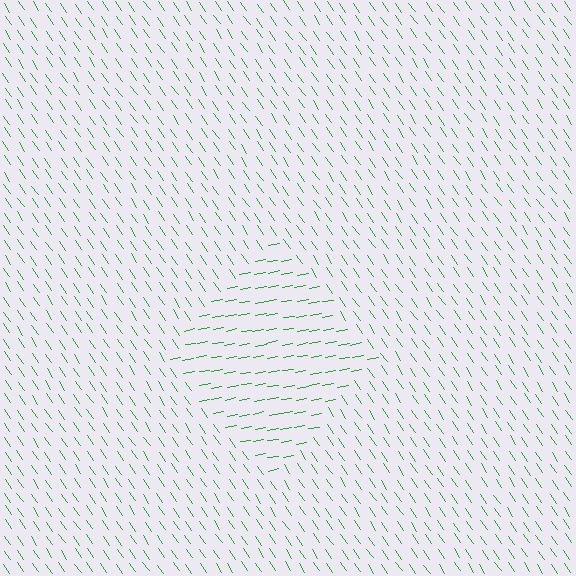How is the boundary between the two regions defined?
The boundary is defined purely by a change in line orientation (approximately 66 degrees difference). All lines are the same color and thickness.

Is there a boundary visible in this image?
Yes, there is a texture boundary formed by a change in line orientation.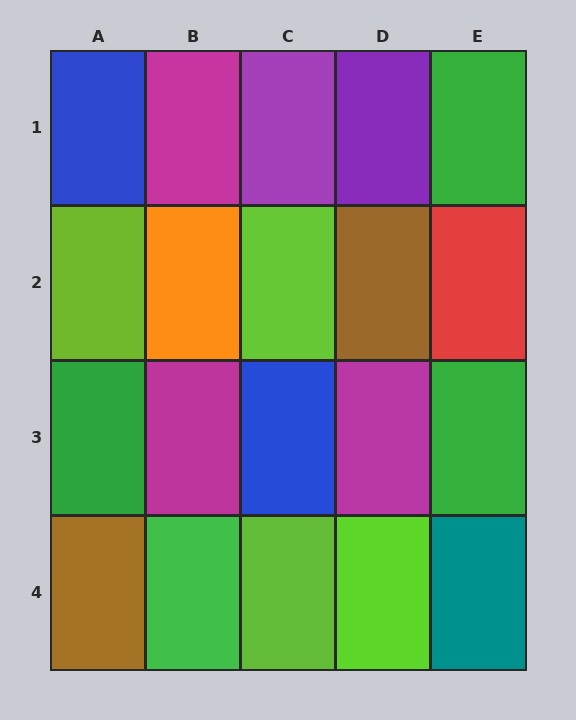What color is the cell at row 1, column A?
Blue.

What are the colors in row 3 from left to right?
Green, magenta, blue, magenta, green.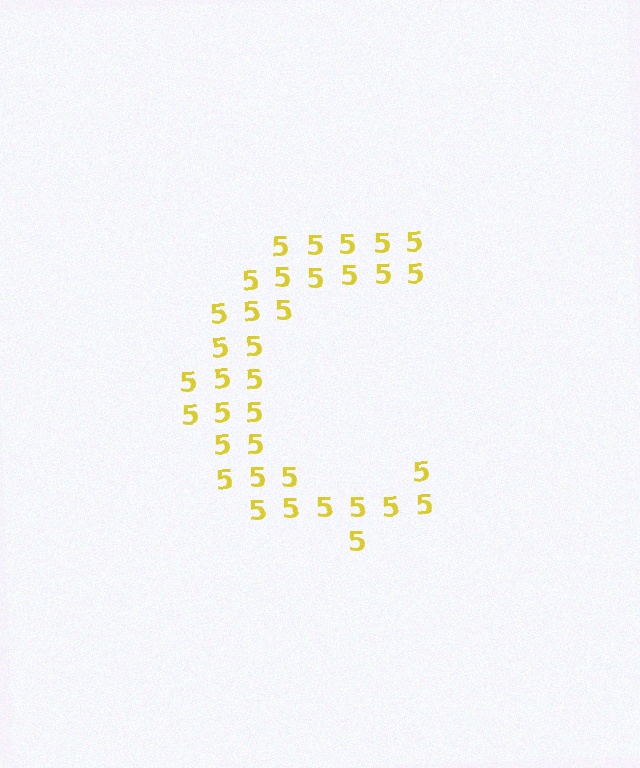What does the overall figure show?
The overall figure shows the letter C.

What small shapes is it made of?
It is made of small digit 5's.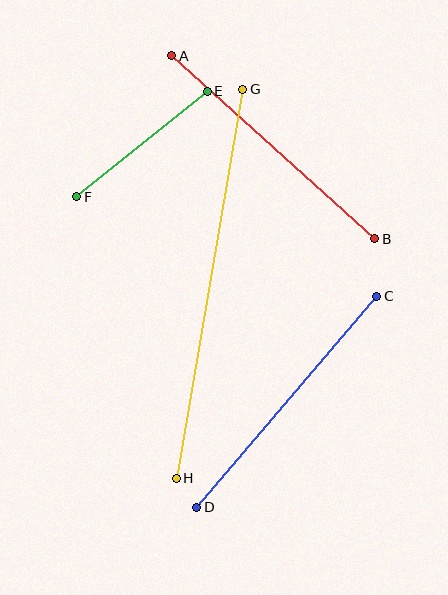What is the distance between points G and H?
The distance is approximately 394 pixels.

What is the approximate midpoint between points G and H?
The midpoint is at approximately (209, 284) pixels.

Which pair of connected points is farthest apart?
Points G and H are farthest apart.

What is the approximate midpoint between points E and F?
The midpoint is at approximately (142, 144) pixels.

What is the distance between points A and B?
The distance is approximately 274 pixels.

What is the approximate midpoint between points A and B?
The midpoint is at approximately (273, 147) pixels.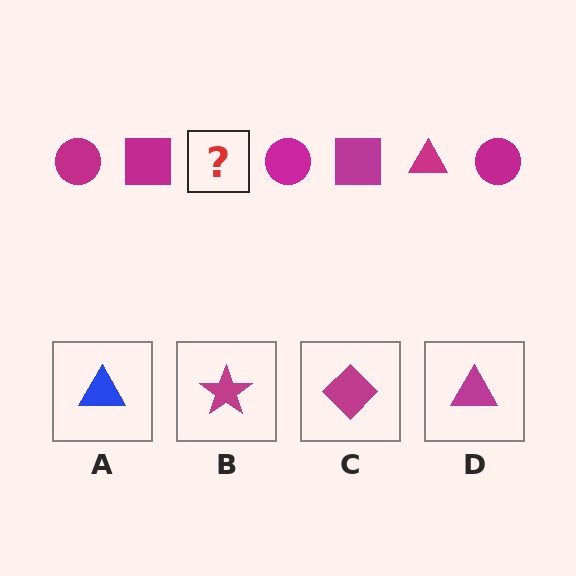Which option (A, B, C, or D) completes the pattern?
D.